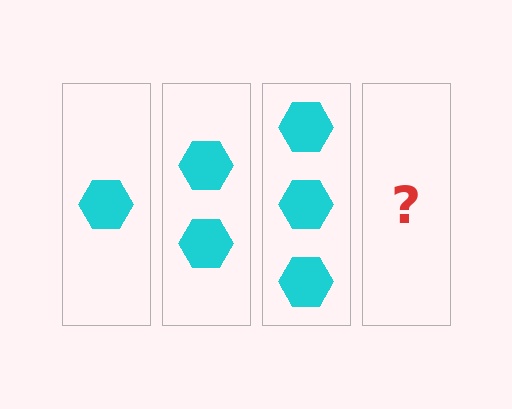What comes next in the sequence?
The next element should be 4 hexagons.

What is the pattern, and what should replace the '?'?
The pattern is that each step adds one more hexagon. The '?' should be 4 hexagons.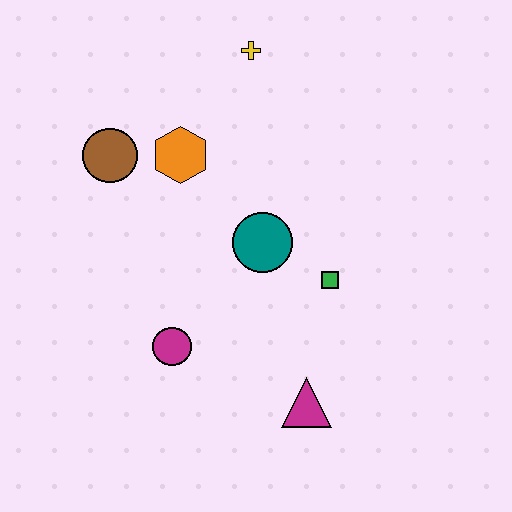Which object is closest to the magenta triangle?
The green square is closest to the magenta triangle.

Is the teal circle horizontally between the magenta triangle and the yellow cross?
Yes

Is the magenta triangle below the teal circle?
Yes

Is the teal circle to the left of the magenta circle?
No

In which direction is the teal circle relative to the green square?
The teal circle is to the left of the green square.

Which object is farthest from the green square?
The brown circle is farthest from the green square.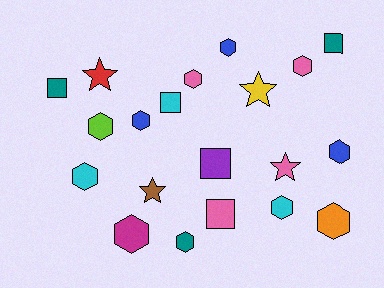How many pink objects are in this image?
There are 4 pink objects.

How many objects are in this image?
There are 20 objects.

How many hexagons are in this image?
There are 11 hexagons.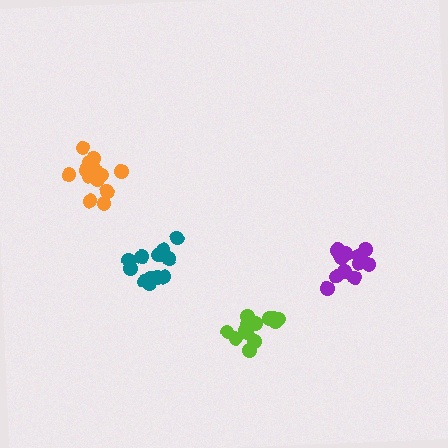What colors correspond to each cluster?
The clusters are colored: teal, purple, orange, lime.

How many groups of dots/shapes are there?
There are 4 groups.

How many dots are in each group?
Group 1: 14 dots, Group 2: 11 dots, Group 3: 14 dots, Group 4: 13 dots (52 total).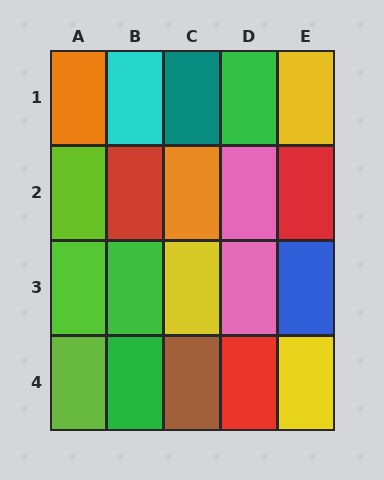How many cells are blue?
1 cell is blue.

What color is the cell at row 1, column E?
Yellow.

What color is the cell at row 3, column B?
Green.